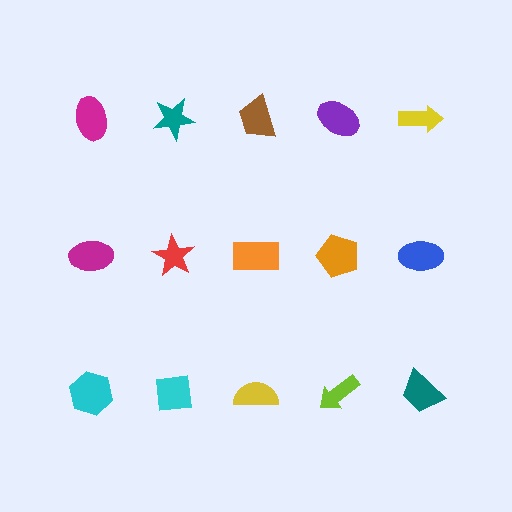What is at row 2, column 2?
A red star.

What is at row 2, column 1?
A magenta ellipse.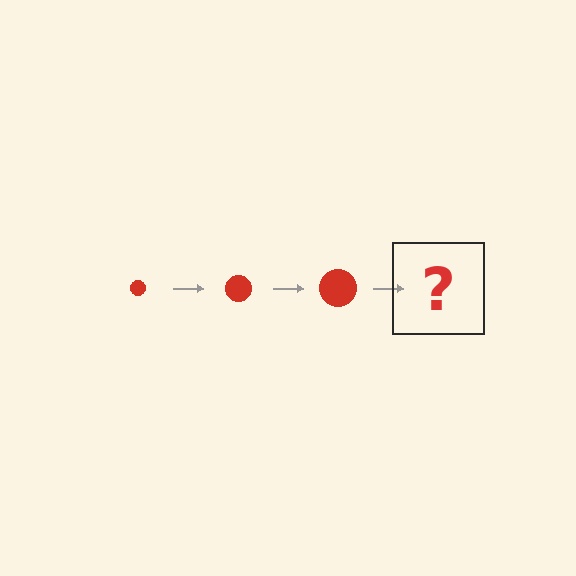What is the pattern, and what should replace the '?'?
The pattern is that the circle gets progressively larger each step. The '?' should be a red circle, larger than the previous one.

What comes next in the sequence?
The next element should be a red circle, larger than the previous one.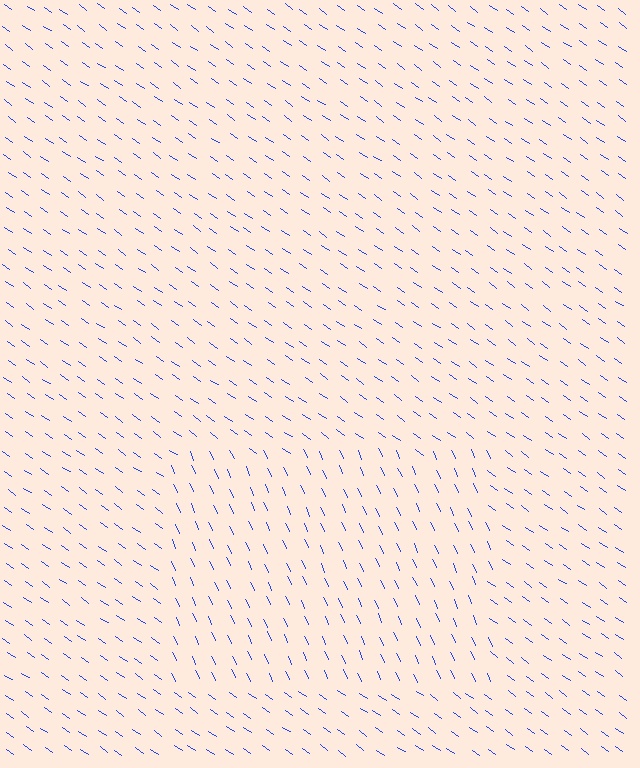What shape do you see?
I see a rectangle.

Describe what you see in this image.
The image is filled with small blue line segments. A rectangle region in the image has lines oriented differently from the surrounding lines, creating a visible texture boundary.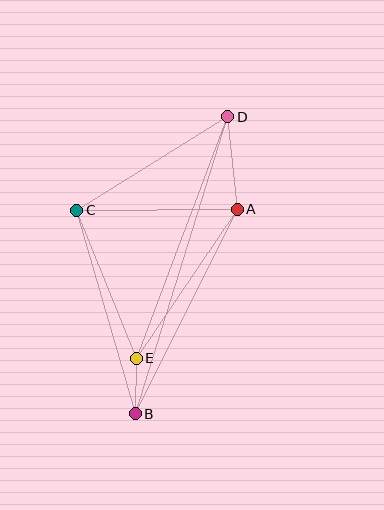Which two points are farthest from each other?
Points B and D are farthest from each other.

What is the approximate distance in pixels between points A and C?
The distance between A and C is approximately 160 pixels.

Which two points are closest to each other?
Points B and E are closest to each other.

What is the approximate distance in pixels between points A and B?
The distance between A and B is approximately 229 pixels.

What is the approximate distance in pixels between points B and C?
The distance between B and C is approximately 212 pixels.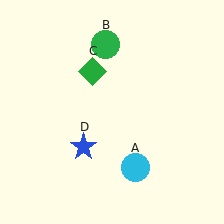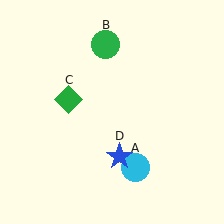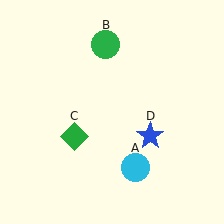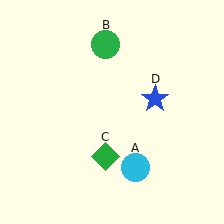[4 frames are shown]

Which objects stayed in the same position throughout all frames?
Cyan circle (object A) and green circle (object B) remained stationary.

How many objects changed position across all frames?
2 objects changed position: green diamond (object C), blue star (object D).